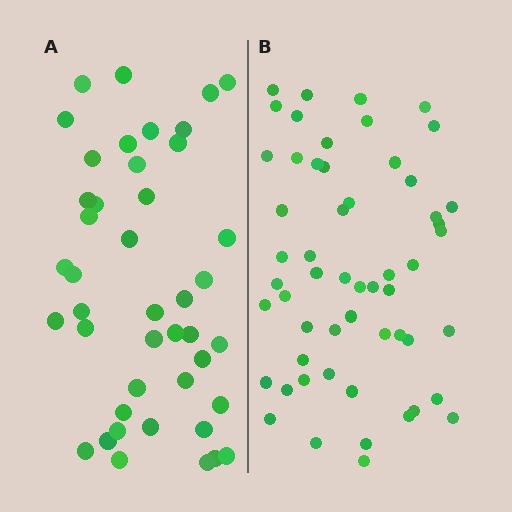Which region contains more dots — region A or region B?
Region B (the right region) has more dots.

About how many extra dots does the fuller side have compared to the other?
Region B has roughly 12 or so more dots than region A.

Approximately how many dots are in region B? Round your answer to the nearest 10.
About 60 dots. (The exact count is 55, which rounds to 60.)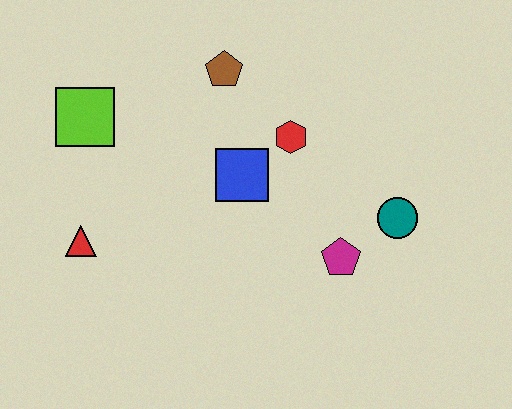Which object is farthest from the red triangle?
The teal circle is farthest from the red triangle.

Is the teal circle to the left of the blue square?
No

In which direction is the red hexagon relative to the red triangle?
The red hexagon is to the right of the red triangle.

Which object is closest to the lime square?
The red triangle is closest to the lime square.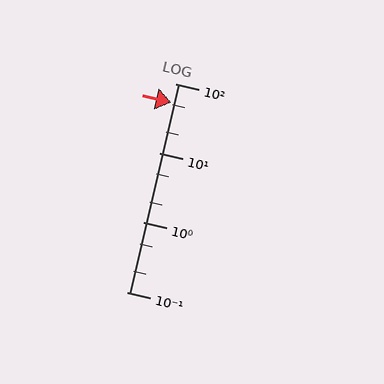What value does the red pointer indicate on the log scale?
The pointer indicates approximately 53.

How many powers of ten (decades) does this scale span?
The scale spans 3 decades, from 0.1 to 100.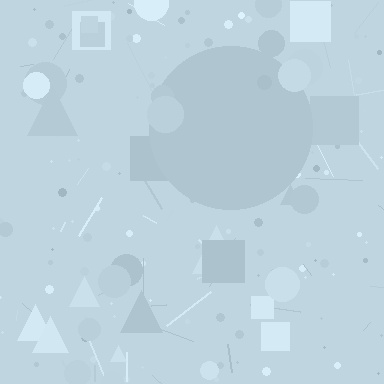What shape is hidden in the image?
A circle is hidden in the image.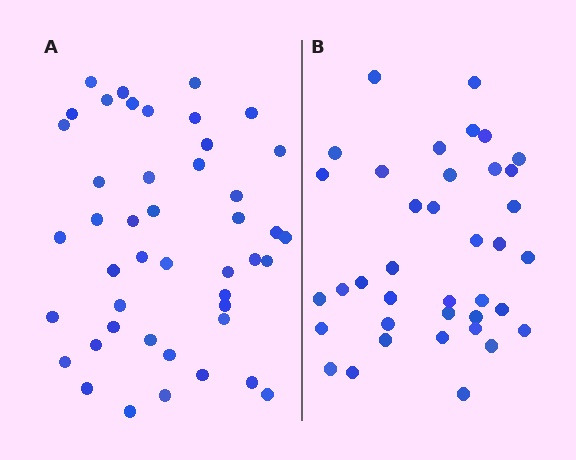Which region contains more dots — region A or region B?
Region A (the left region) has more dots.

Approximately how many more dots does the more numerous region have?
Region A has roughly 8 or so more dots than region B.